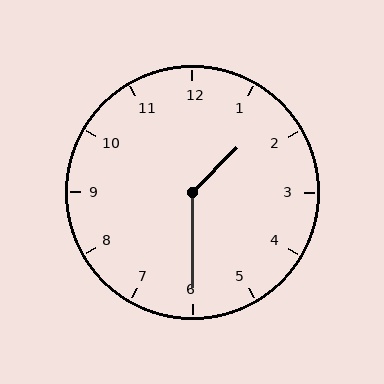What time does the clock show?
1:30.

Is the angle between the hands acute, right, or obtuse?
It is obtuse.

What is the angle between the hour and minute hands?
Approximately 135 degrees.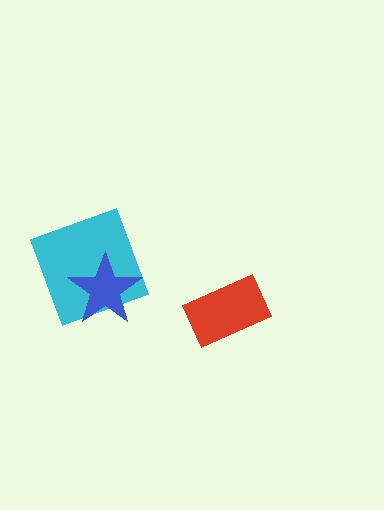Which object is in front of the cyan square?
The blue star is in front of the cyan square.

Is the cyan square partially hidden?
Yes, it is partially covered by another shape.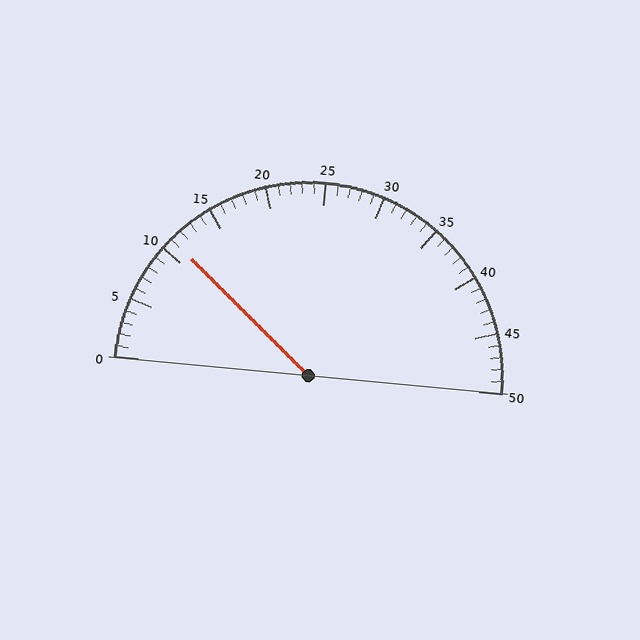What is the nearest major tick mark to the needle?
The nearest major tick mark is 10.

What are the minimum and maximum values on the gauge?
The gauge ranges from 0 to 50.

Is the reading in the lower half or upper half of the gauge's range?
The reading is in the lower half of the range (0 to 50).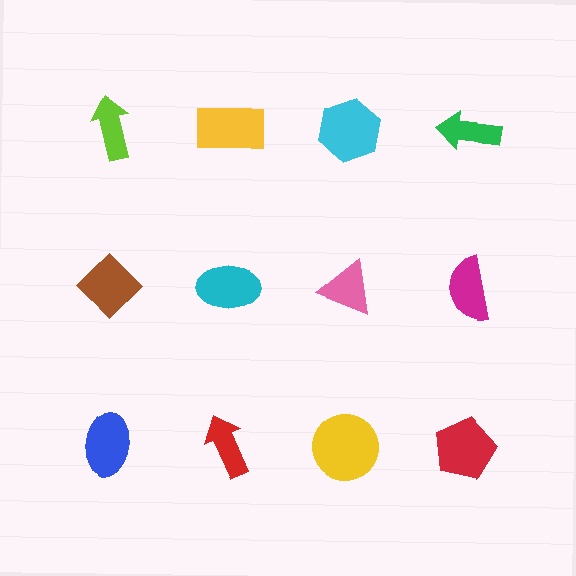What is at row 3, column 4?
A red pentagon.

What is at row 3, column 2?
A red arrow.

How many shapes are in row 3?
4 shapes.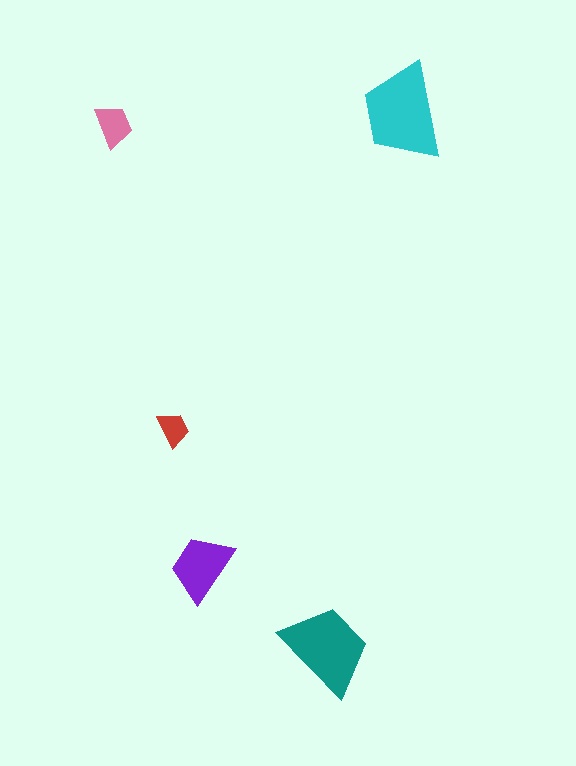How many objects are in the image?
There are 5 objects in the image.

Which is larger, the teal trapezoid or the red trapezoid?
The teal one.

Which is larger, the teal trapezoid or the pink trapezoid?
The teal one.